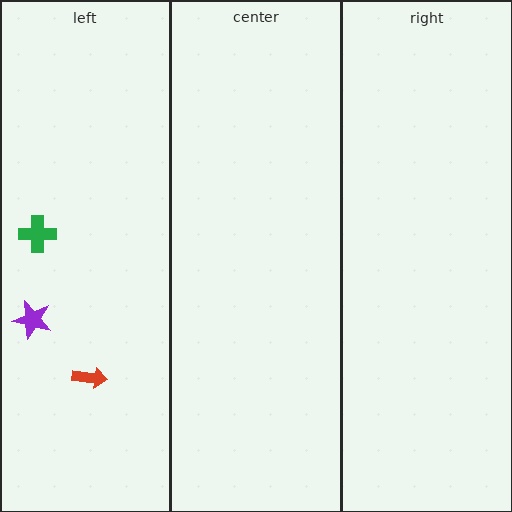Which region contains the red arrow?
The left region.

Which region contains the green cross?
The left region.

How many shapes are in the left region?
3.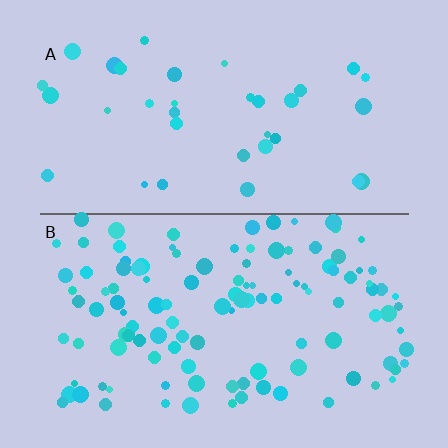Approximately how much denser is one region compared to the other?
Approximately 3.3× — region B over region A.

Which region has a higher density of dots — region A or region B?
B (the bottom).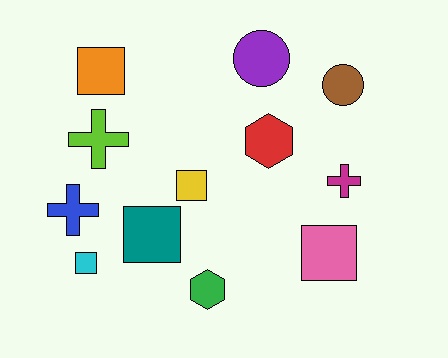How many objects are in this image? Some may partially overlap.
There are 12 objects.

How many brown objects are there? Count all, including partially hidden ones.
There is 1 brown object.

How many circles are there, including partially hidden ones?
There are 2 circles.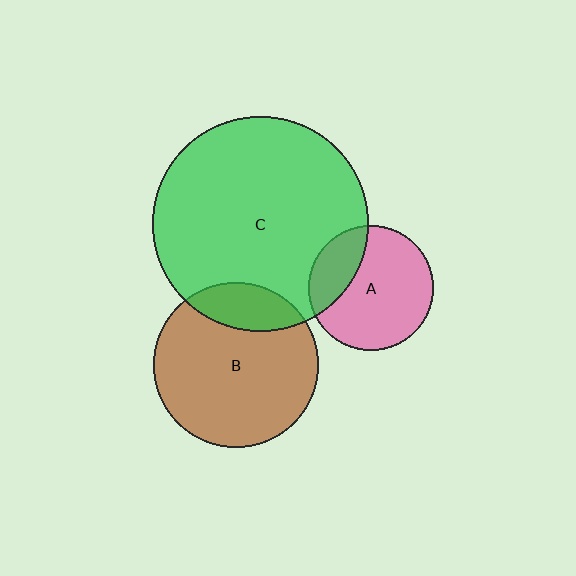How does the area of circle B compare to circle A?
Approximately 1.7 times.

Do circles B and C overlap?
Yes.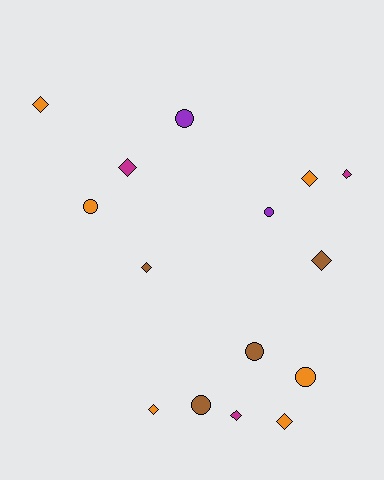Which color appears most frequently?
Orange, with 6 objects.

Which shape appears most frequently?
Diamond, with 9 objects.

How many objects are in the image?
There are 15 objects.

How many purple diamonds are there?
There are no purple diamonds.